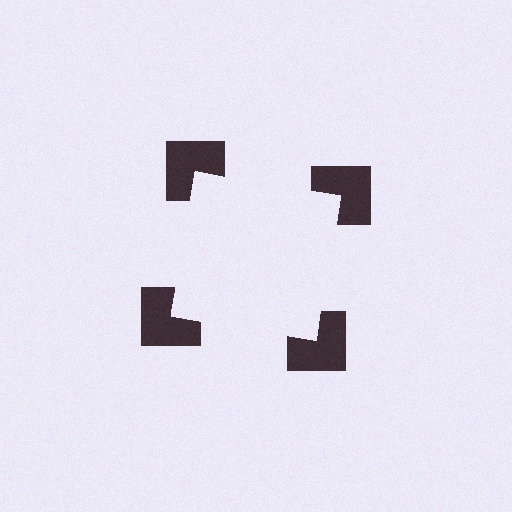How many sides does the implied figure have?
4 sides.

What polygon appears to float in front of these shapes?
An illusory square — its edges are inferred from the aligned wedge cuts in the notched squares, not physically drawn.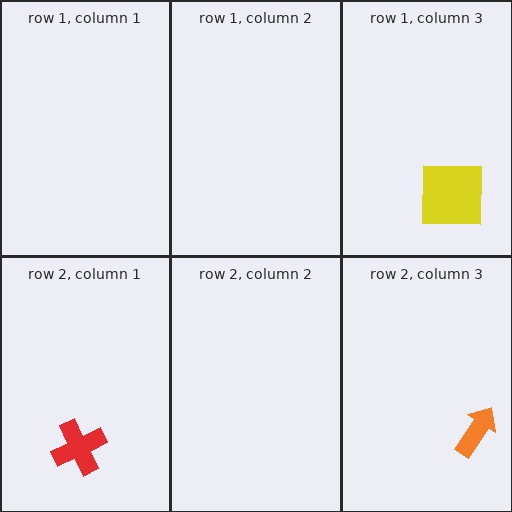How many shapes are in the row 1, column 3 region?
1.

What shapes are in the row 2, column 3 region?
The orange arrow.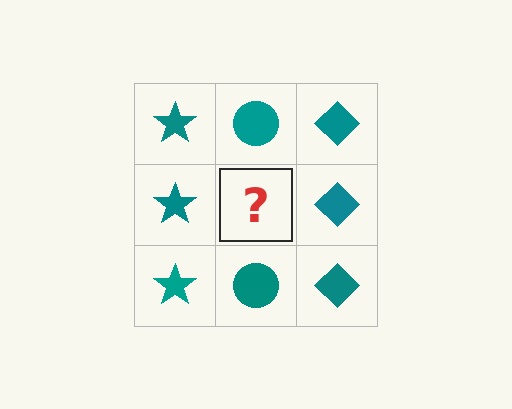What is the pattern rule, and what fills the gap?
The rule is that each column has a consistent shape. The gap should be filled with a teal circle.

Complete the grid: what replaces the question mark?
The question mark should be replaced with a teal circle.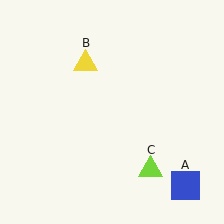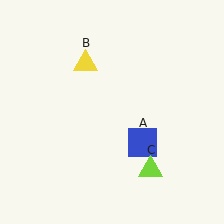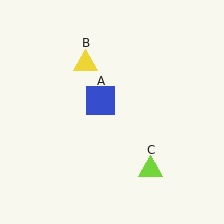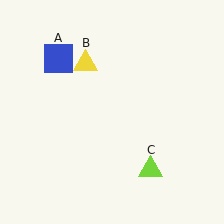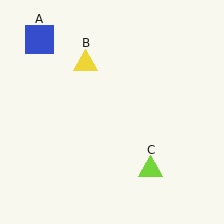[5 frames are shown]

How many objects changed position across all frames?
1 object changed position: blue square (object A).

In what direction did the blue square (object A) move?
The blue square (object A) moved up and to the left.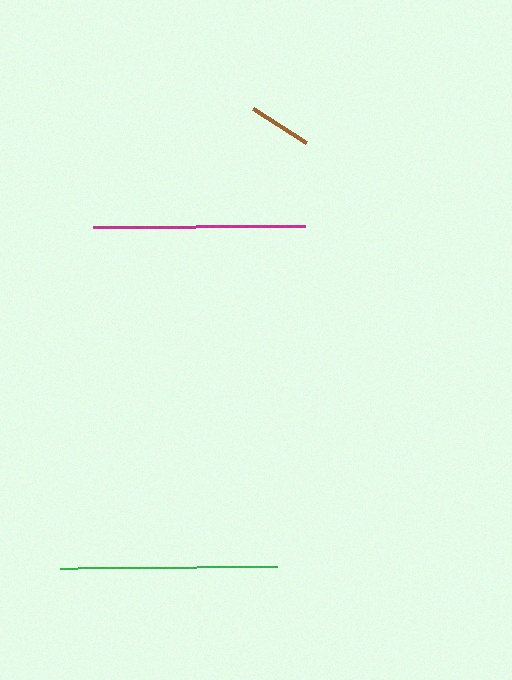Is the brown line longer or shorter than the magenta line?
The magenta line is longer than the brown line.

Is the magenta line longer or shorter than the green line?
The green line is longer than the magenta line.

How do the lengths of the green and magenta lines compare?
The green and magenta lines are approximately the same length.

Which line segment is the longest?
The green line is the longest at approximately 218 pixels.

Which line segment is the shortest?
The brown line is the shortest at approximately 63 pixels.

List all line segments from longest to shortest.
From longest to shortest: green, magenta, brown.